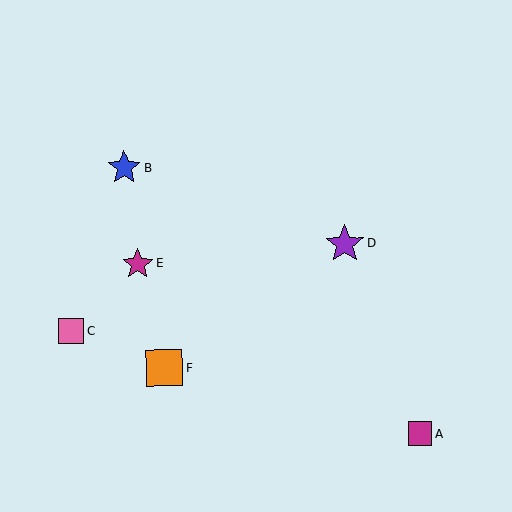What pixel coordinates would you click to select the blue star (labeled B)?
Click at (124, 167) to select the blue star B.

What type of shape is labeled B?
Shape B is a blue star.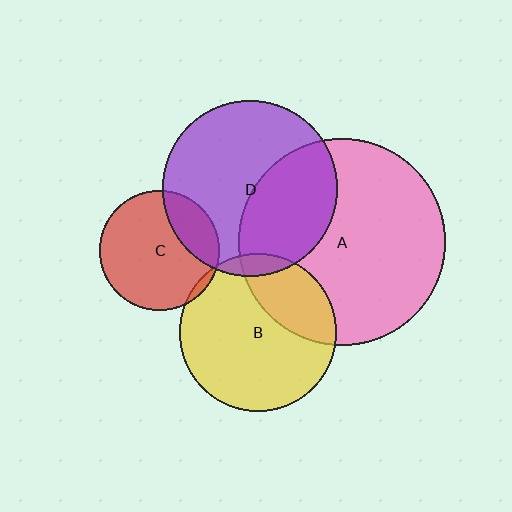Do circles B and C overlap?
Yes.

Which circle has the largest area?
Circle A (pink).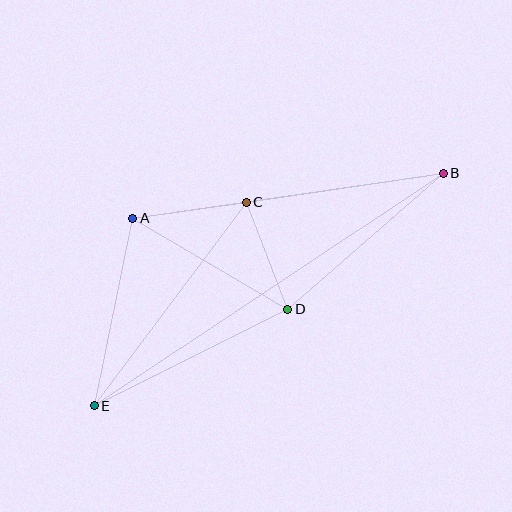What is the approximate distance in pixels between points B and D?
The distance between B and D is approximately 207 pixels.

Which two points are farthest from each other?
Points B and E are farthest from each other.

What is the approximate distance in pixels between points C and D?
The distance between C and D is approximately 115 pixels.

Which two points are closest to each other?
Points A and C are closest to each other.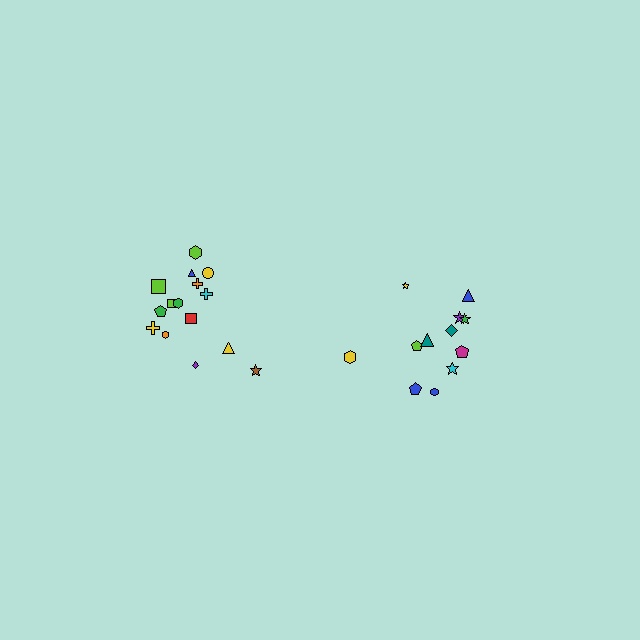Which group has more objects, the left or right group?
The left group.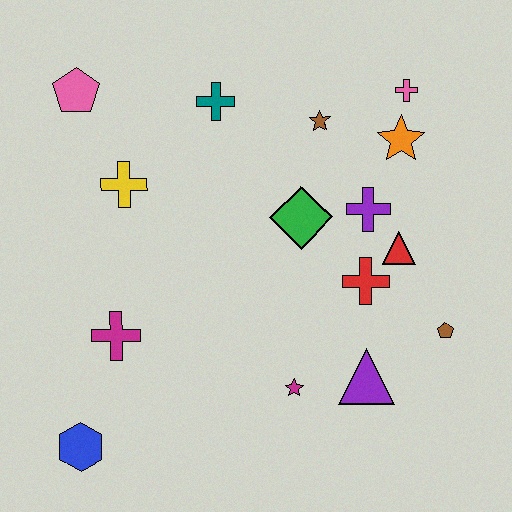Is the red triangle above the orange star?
No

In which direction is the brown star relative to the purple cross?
The brown star is above the purple cross.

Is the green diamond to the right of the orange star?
No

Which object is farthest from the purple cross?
The blue hexagon is farthest from the purple cross.